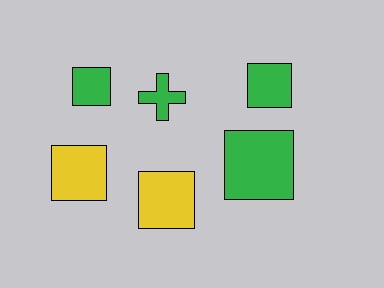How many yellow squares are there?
There are 2 yellow squares.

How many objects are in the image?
There are 6 objects.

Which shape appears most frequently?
Square, with 5 objects.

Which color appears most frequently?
Green, with 4 objects.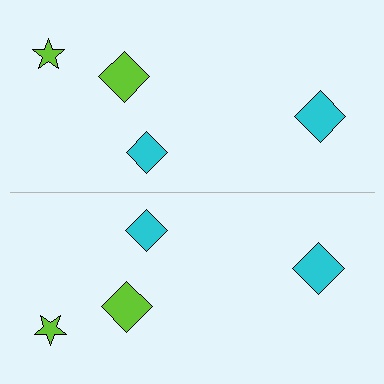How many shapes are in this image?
There are 8 shapes in this image.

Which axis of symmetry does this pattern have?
The pattern has a horizontal axis of symmetry running through the center of the image.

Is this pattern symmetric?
Yes, this pattern has bilateral (reflection) symmetry.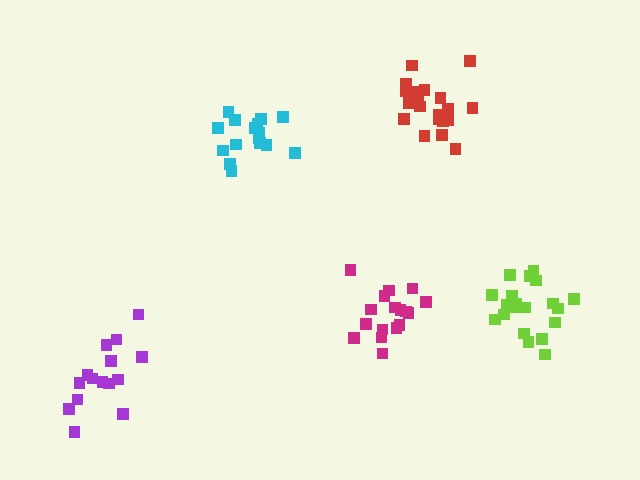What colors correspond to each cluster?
The clusters are colored: lime, cyan, red, magenta, purple.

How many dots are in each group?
Group 1: 20 dots, Group 2: 16 dots, Group 3: 21 dots, Group 4: 17 dots, Group 5: 15 dots (89 total).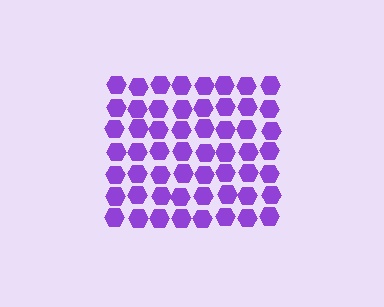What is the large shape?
The large shape is a square.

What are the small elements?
The small elements are hexagons.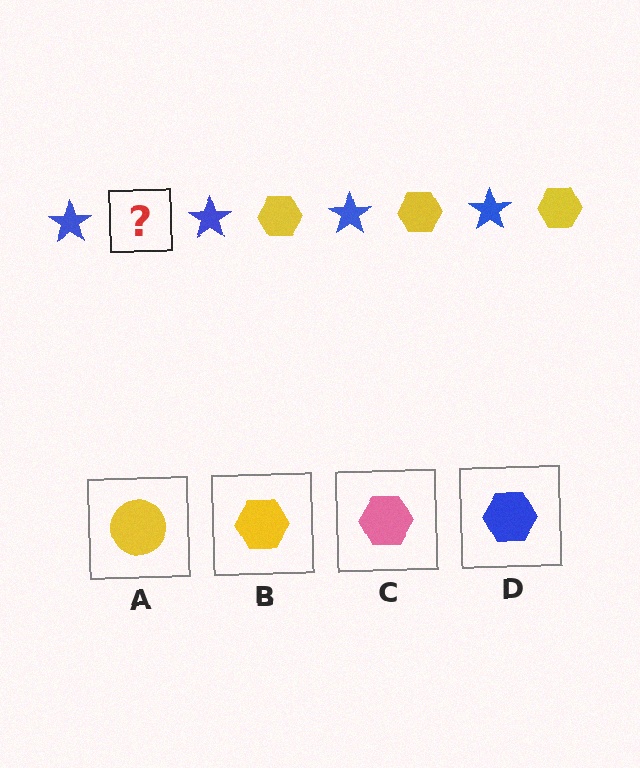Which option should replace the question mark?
Option B.